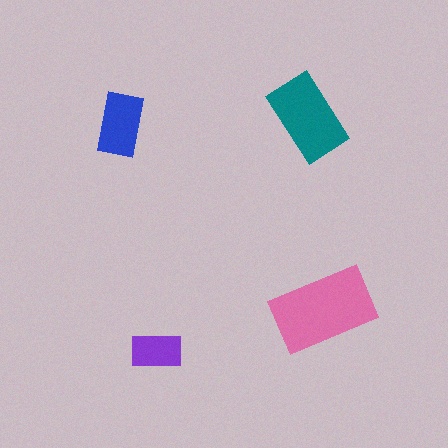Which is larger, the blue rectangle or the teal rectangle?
The teal one.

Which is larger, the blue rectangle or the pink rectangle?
The pink one.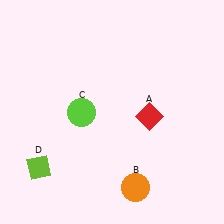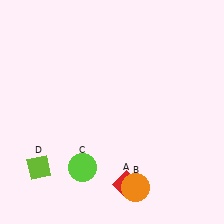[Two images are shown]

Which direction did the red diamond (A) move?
The red diamond (A) moved down.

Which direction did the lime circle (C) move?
The lime circle (C) moved down.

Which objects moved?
The objects that moved are: the red diamond (A), the lime circle (C).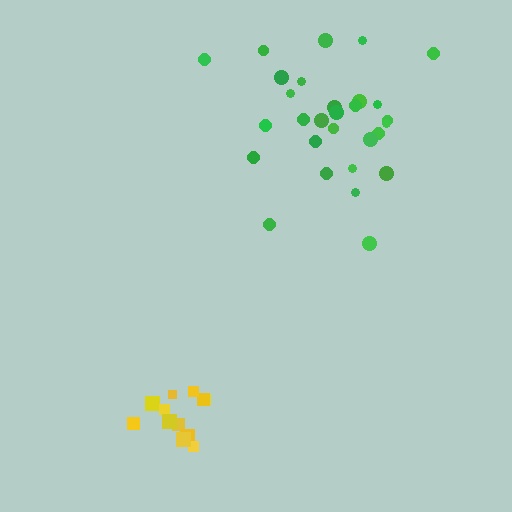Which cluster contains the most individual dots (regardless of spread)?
Green (29).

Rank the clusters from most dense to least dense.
yellow, green.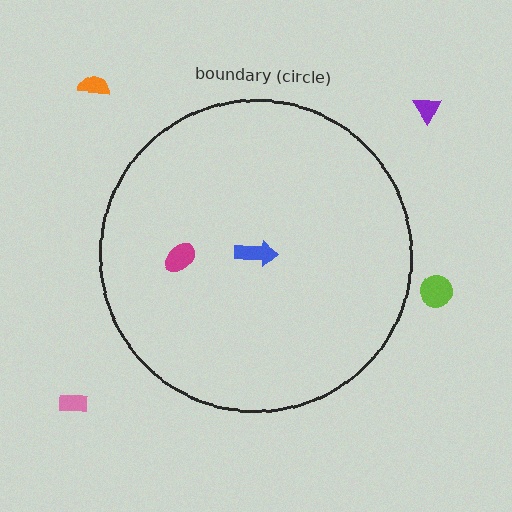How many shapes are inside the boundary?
2 inside, 4 outside.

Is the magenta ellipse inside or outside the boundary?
Inside.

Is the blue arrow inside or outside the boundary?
Inside.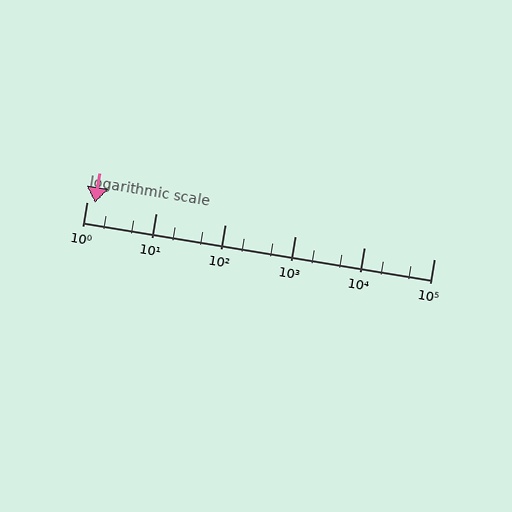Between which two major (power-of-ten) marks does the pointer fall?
The pointer is between 1 and 10.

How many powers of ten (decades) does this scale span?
The scale spans 5 decades, from 1 to 100000.